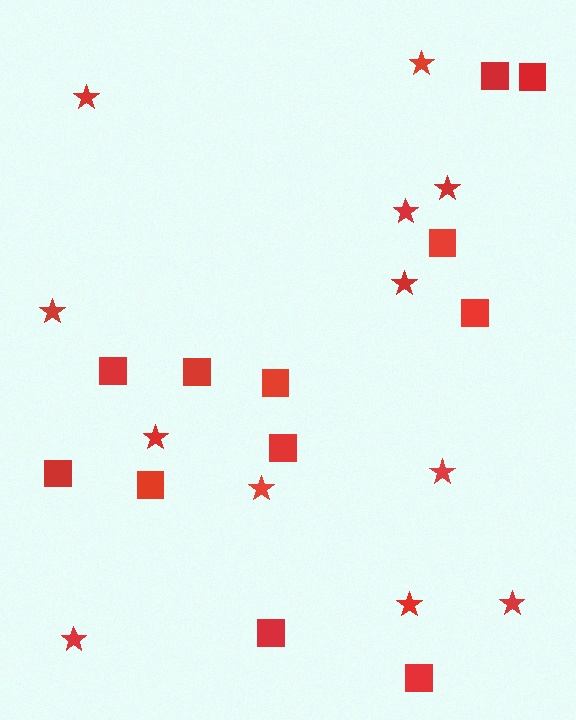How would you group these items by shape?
There are 2 groups: one group of stars (12) and one group of squares (12).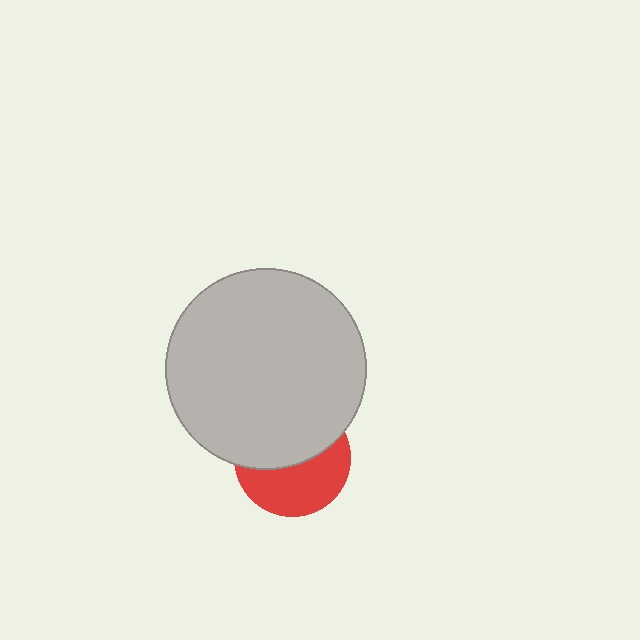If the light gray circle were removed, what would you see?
You would see the complete red circle.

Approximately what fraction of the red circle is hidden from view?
Roughly 52% of the red circle is hidden behind the light gray circle.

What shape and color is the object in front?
The object in front is a light gray circle.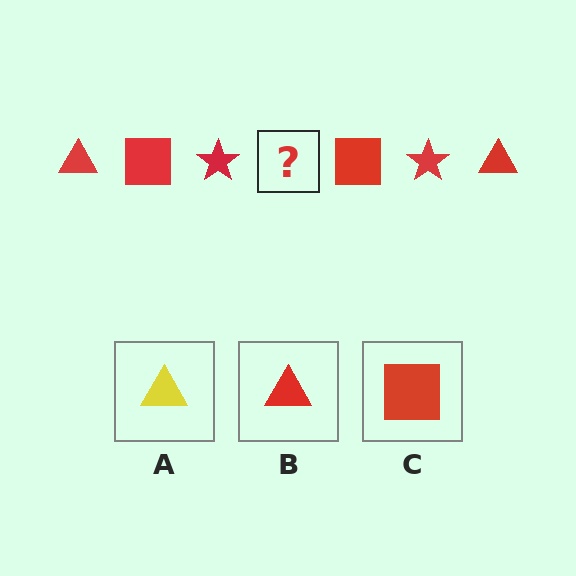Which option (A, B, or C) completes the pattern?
B.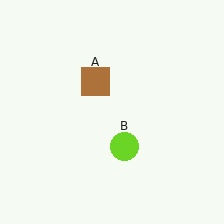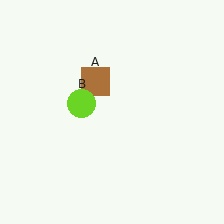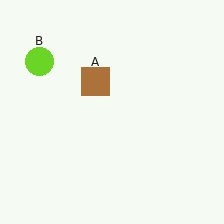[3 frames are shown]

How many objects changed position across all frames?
1 object changed position: lime circle (object B).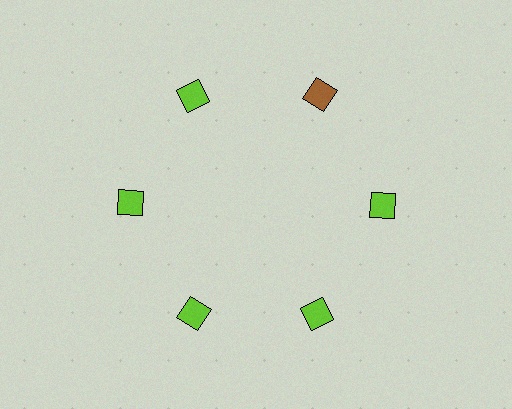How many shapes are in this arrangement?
There are 6 shapes arranged in a ring pattern.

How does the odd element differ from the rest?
It has a different color: brown instead of lime.